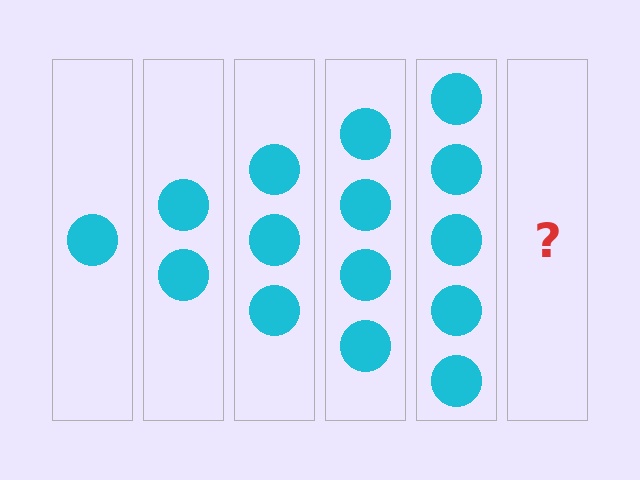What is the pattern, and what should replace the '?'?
The pattern is that each step adds one more circle. The '?' should be 6 circles.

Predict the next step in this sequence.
The next step is 6 circles.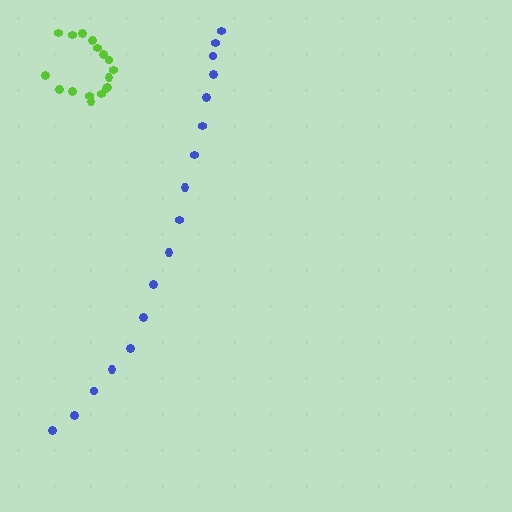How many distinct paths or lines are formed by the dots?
There are 2 distinct paths.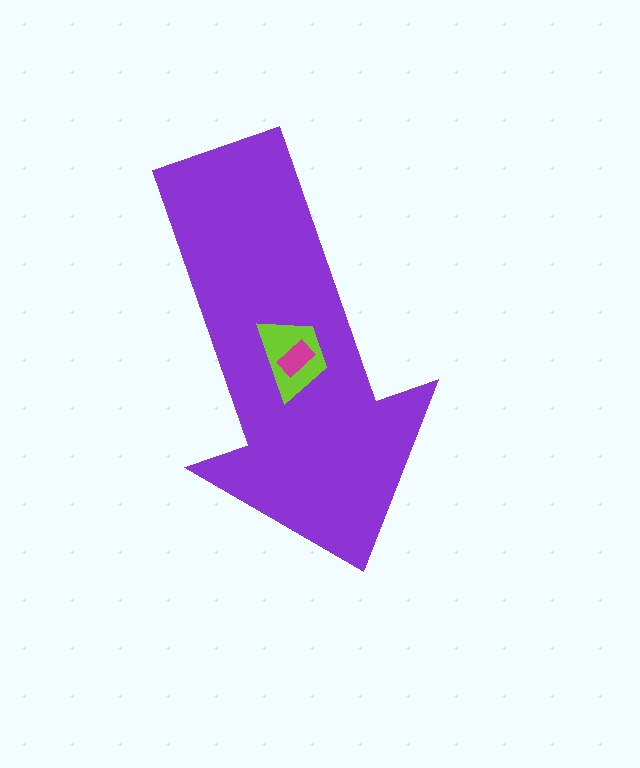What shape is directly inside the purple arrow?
The lime trapezoid.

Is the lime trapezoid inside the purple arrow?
Yes.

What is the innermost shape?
The magenta rectangle.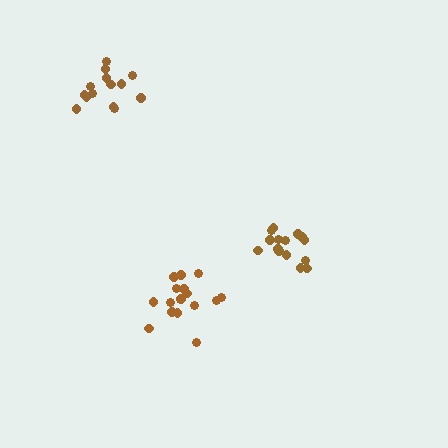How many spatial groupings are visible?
There are 3 spatial groupings.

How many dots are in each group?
Group 1: 15 dots, Group 2: 14 dots, Group 3: 17 dots (46 total).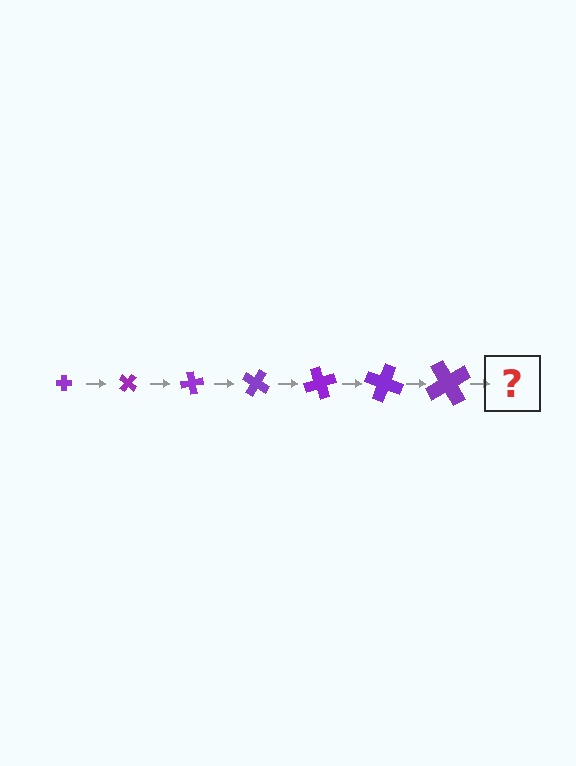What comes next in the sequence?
The next element should be a cross, larger than the previous one and rotated 280 degrees from the start.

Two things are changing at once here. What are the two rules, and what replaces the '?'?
The two rules are that the cross grows larger each step and it rotates 40 degrees each step. The '?' should be a cross, larger than the previous one and rotated 280 degrees from the start.